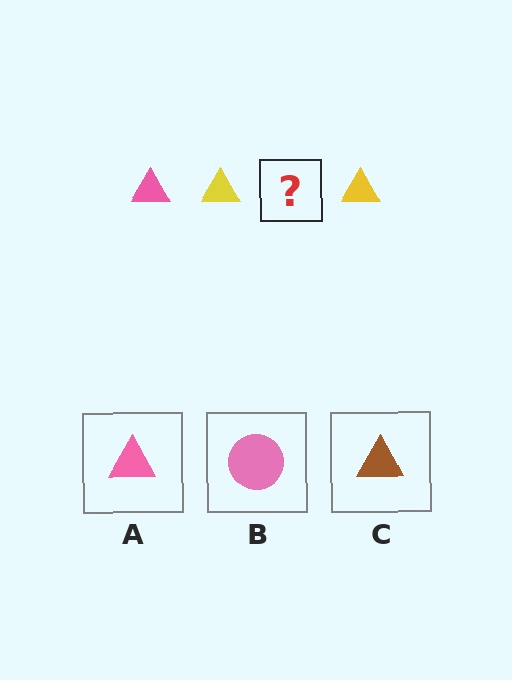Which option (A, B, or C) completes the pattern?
A.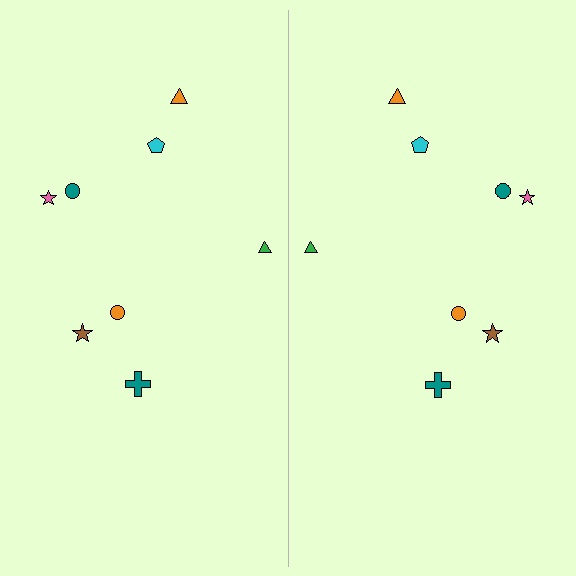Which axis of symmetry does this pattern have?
The pattern has a vertical axis of symmetry running through the center of the image.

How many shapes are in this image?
There are 16 shapes in this image.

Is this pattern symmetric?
Yes, this pattern has bilateral (reflection) symmetry.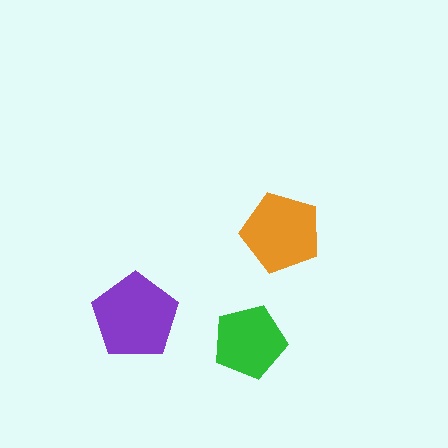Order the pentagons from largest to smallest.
the purple one, the orange one, the green one.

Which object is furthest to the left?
The purple pentagon is leftmost.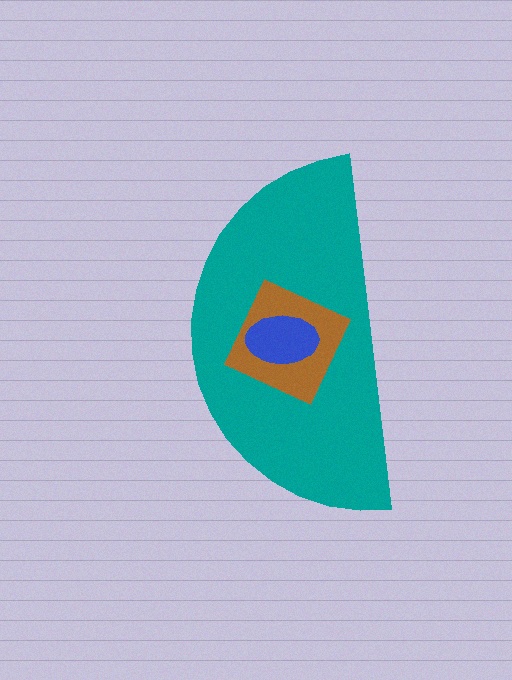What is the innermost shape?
The blue ellipse.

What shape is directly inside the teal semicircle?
The brown square.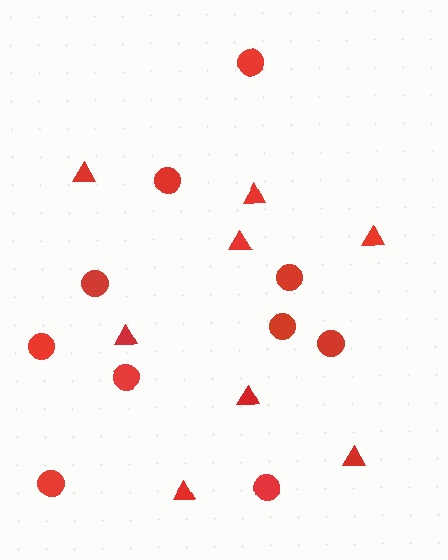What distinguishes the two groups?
There are 2 groups: one group of triangles (8) and one group of circles (10).